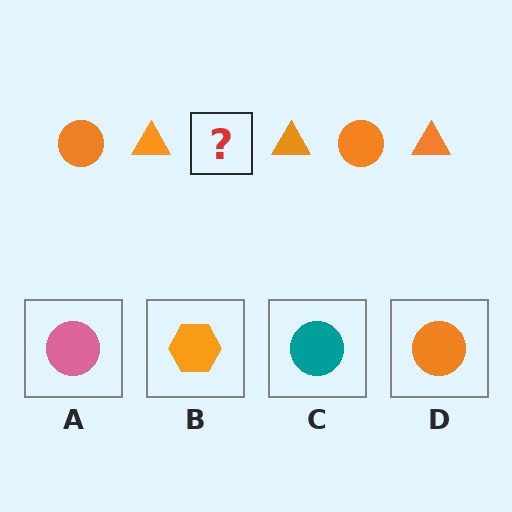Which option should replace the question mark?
Option D.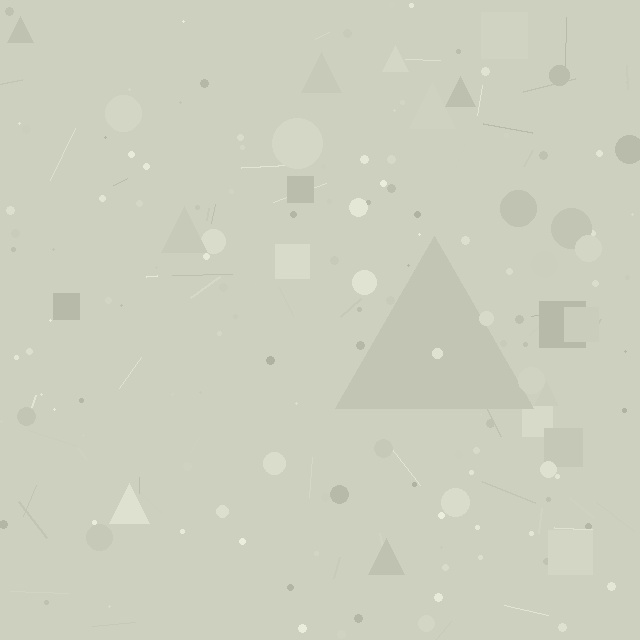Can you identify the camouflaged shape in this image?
The camouflaged shape is a triangle.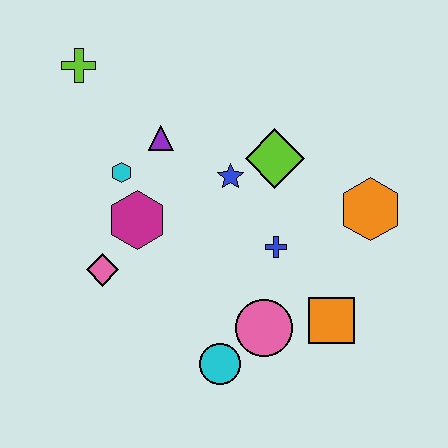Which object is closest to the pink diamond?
The magenta hexagon is closest to the pink diamond.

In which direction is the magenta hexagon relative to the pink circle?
The magenta hexagon is to the left of the pink circle.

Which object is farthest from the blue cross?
The lime cross is farthest from the blue cross.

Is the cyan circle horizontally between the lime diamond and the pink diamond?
Yes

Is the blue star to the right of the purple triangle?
Yes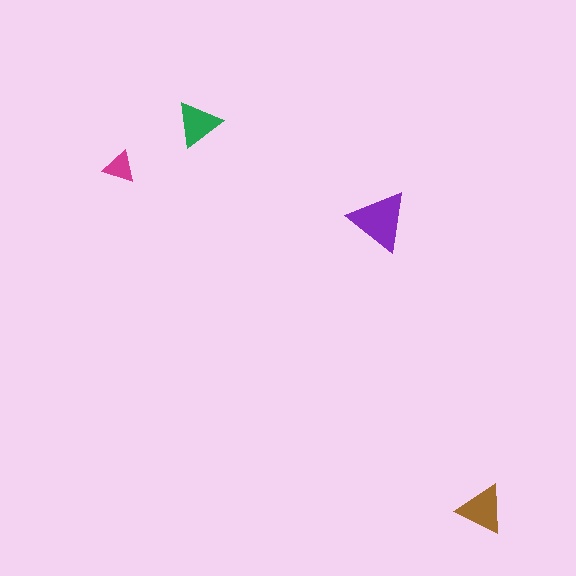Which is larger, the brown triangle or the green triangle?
The brown one.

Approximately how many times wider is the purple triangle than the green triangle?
About 1.5 times wider.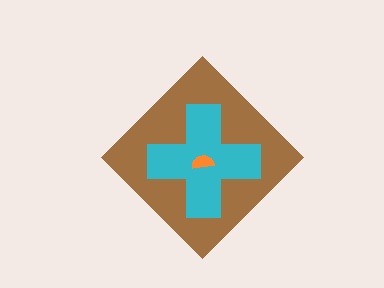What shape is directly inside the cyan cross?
The orange semicircle.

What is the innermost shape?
The orange semicircle.